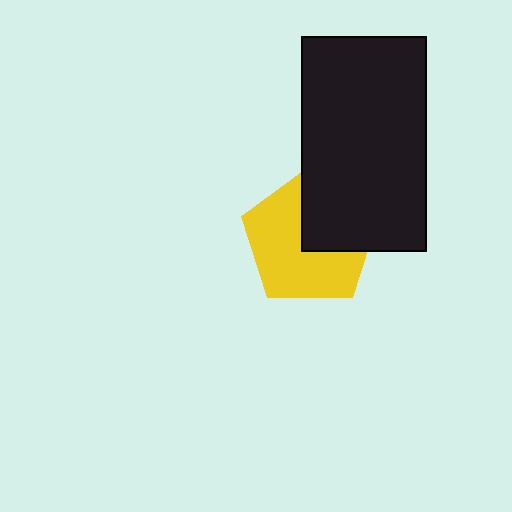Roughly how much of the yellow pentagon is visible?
About half of it is visible (roughly 63%).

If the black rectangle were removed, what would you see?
You would see the complete yellow pentagon.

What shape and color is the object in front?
The object in front is a black rectangle.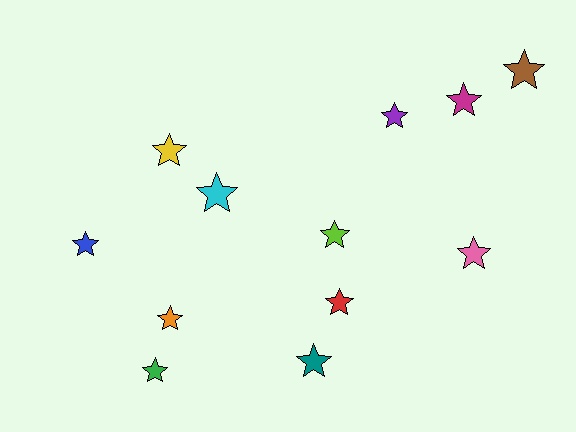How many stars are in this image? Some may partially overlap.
There are 12 stars.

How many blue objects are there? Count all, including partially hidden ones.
There is 1 blue object.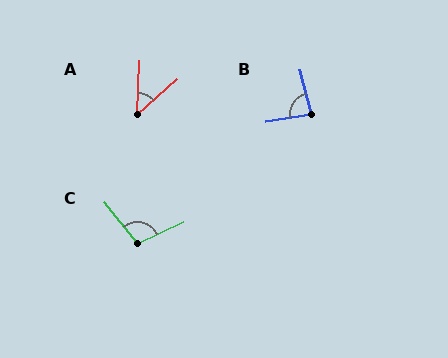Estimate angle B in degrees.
Approximately 84 degrees.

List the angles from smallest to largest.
A (46°), B (84°), C (103°).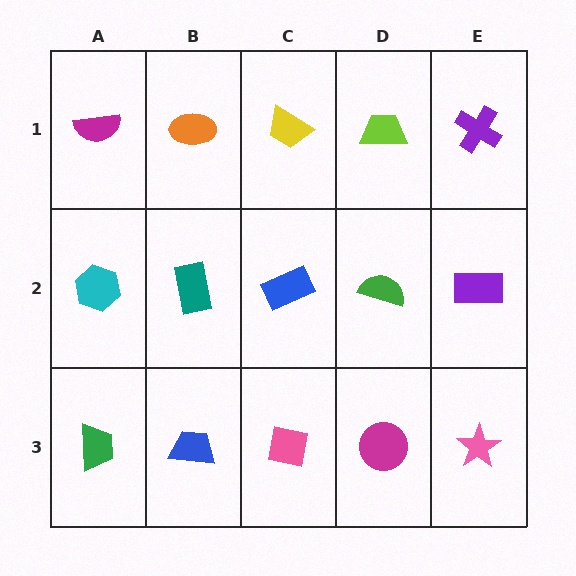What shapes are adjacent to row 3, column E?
A purple rectangle (row 2, column E), a magenta circle (row 3, column D).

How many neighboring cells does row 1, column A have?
2.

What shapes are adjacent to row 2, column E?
A purple cross (row 1, column E), a pink star (row 3, column E), a green semicircle (row 2, column D).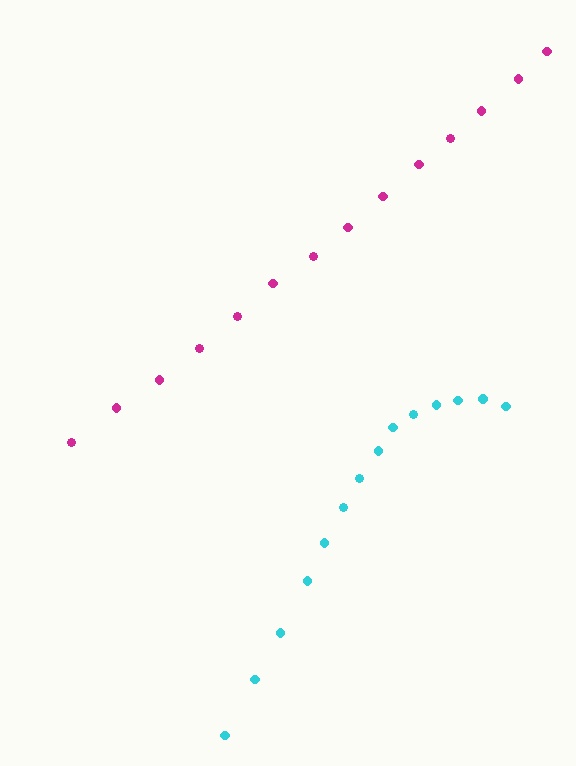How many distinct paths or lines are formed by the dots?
There are 2 distinct paths.